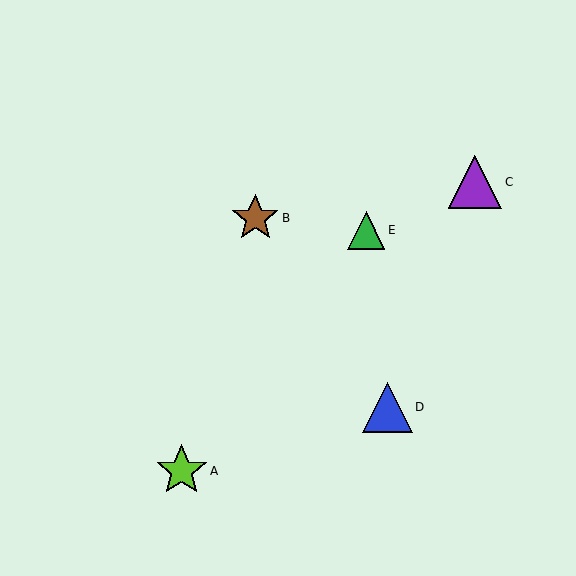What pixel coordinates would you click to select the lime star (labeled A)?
Click at (182, 471) to select the lime star A.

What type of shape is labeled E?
Shape E is a green triangle.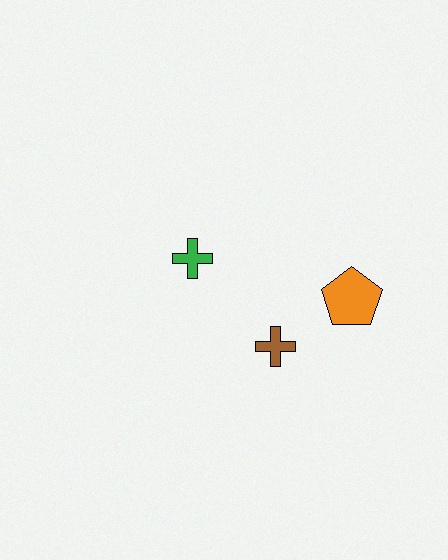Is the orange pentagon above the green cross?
No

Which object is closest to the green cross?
The brown cross is closest to the green cross.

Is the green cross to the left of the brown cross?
Yes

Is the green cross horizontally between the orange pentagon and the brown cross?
No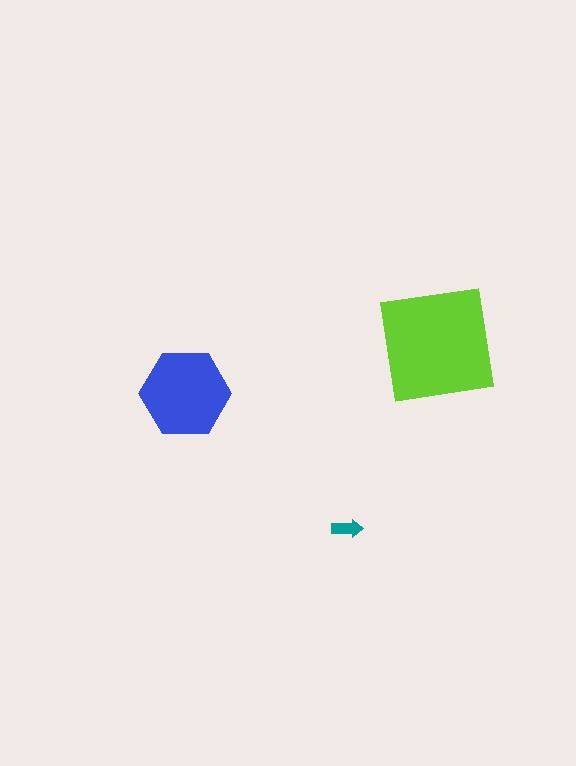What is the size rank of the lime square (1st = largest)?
1st.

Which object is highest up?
The lime square is topmost.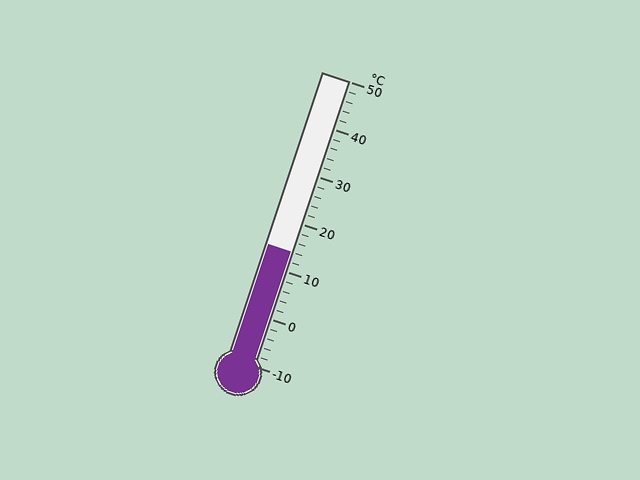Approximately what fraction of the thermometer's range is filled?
The thermometer is filled to approximately 40% of its range.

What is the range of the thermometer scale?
The thermometer scale ranges from -10°C to 50°C.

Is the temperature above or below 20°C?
The temperature is below 20°C.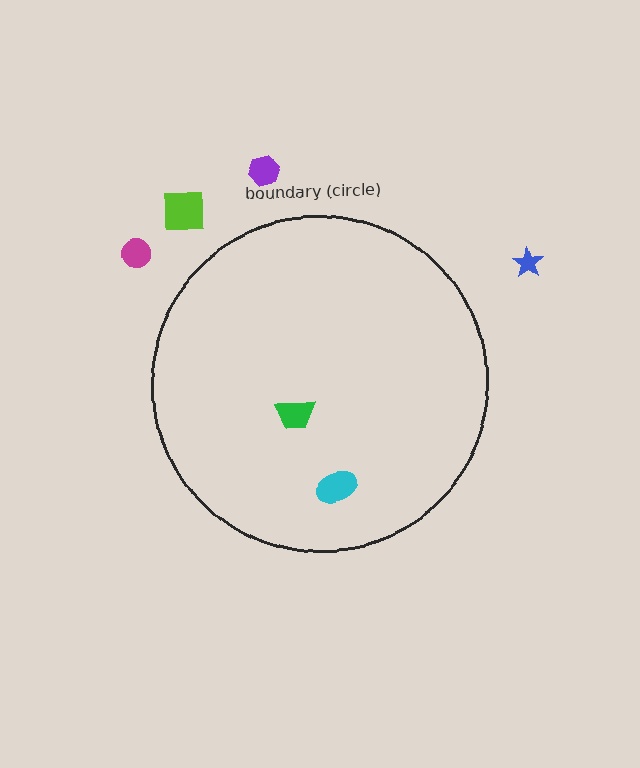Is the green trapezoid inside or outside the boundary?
Inside.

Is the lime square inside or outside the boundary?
Outside.